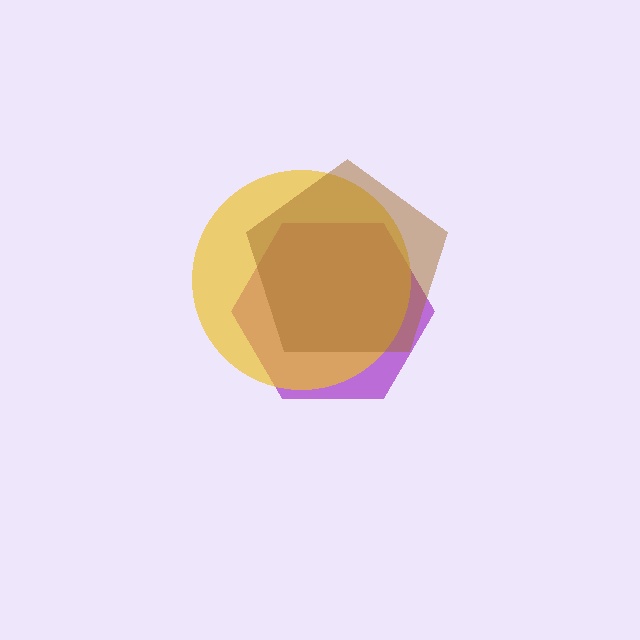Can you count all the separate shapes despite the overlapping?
Yes, there are 3 separate shapes.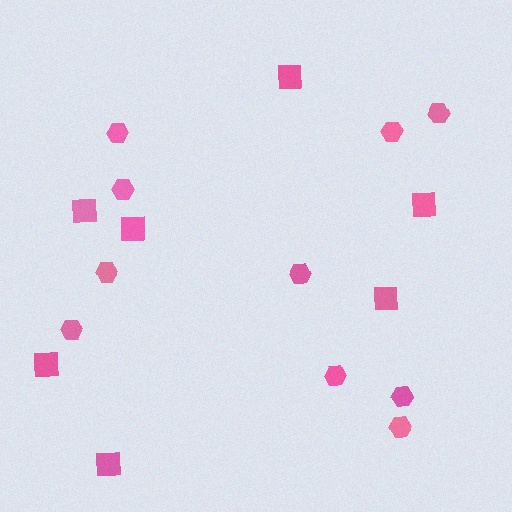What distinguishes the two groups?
There are 2 groups: one group of squares (7) and one group of hexagons (10).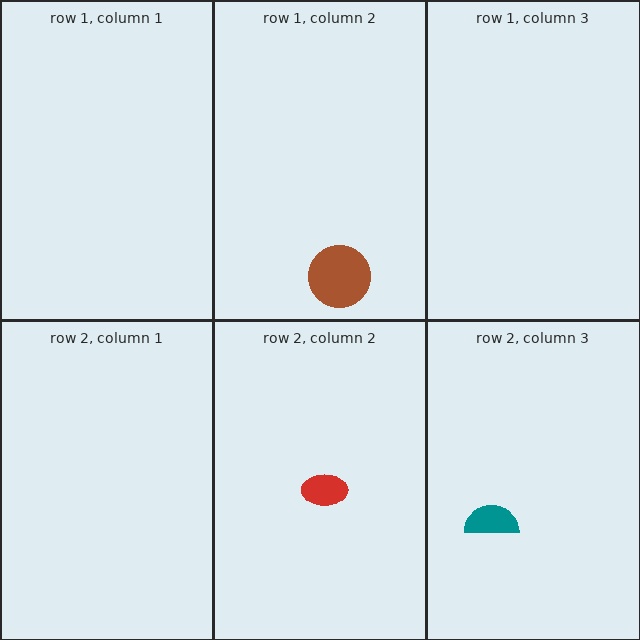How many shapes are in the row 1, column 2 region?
1.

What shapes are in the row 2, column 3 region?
The teal semicircle.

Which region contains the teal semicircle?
The row 2, column 3 region.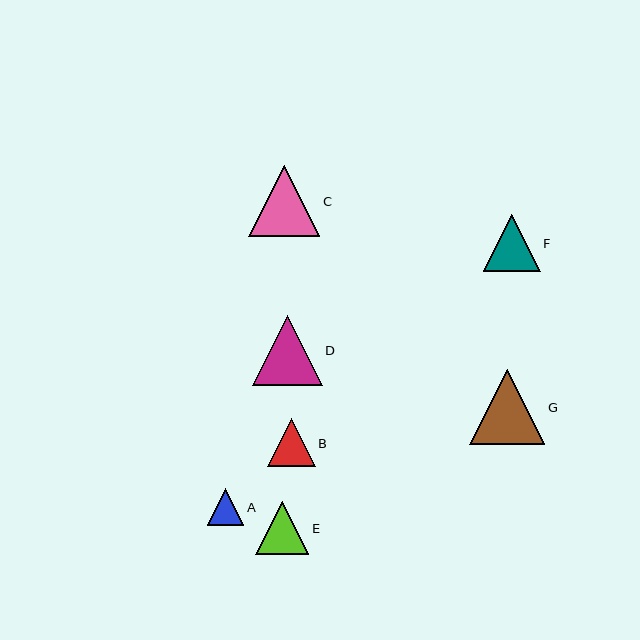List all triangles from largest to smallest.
From largest to smallest: G, C, D, F, E, B, A.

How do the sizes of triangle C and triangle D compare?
Triangle C and triangle D are approximately the same size.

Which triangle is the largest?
Triangle G is the largest with a size of approximately 75 pixels.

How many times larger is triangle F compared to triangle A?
Triangle F is approximately 1.5 times the size of triangle A.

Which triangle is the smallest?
Triangle A is the smallest with a size of approximately 37 pixels.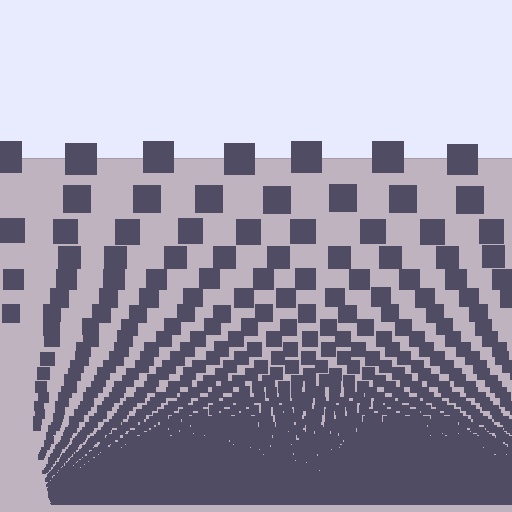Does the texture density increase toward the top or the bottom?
Density increases toward the bottom.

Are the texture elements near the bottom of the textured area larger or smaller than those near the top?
Smaller. The gradient is inverted — elements near the bottom are smaller and denser.